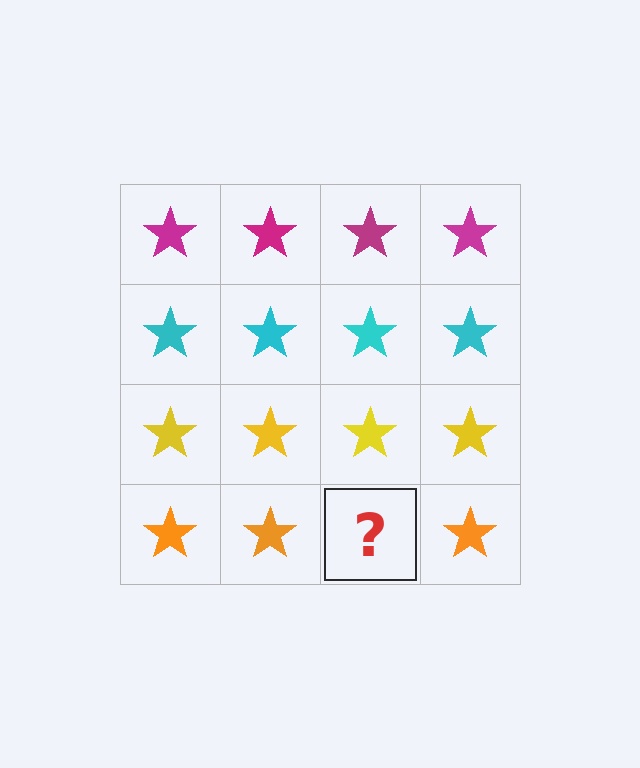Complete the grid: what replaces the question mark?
The question mark should be replaced with an orange star.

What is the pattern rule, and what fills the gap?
The rule is that each row has a consistent color. The gap should be filled with an orange star.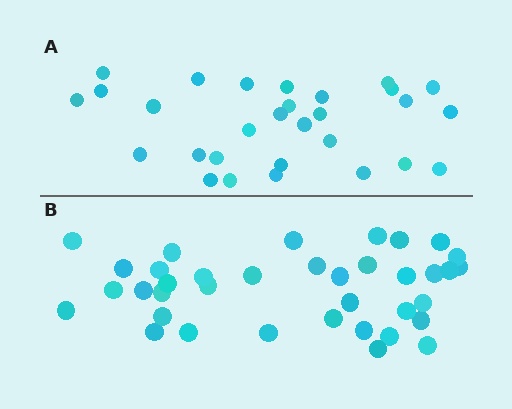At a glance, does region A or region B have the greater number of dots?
Region B (the bottom region) has more dots.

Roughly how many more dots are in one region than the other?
Region B has roughly 8 or so more dots than region A.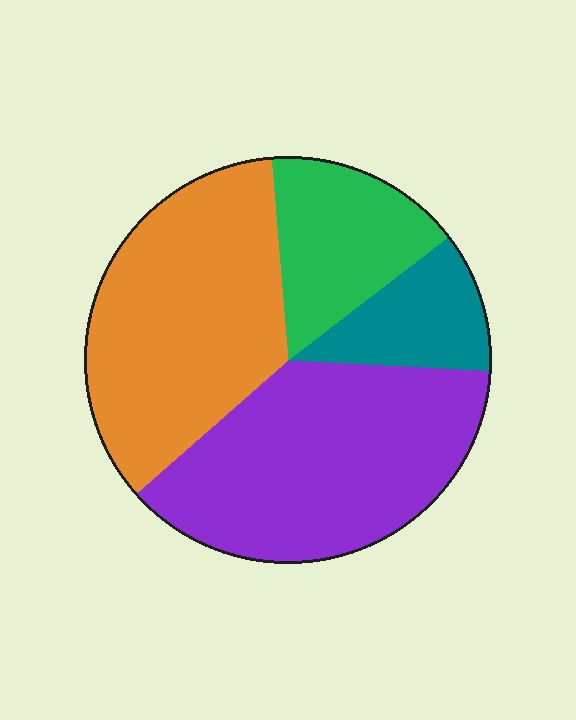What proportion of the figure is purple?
Purple covers 38% of the figure.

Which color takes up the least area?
Teal, at roughly 10%.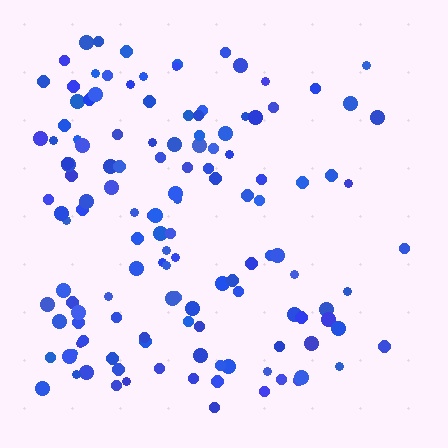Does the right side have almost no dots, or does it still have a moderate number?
Still a moderate number, just noticeably fewer than the left.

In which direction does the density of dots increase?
From right to left, with the left side densest.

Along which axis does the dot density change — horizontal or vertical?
Horizontal.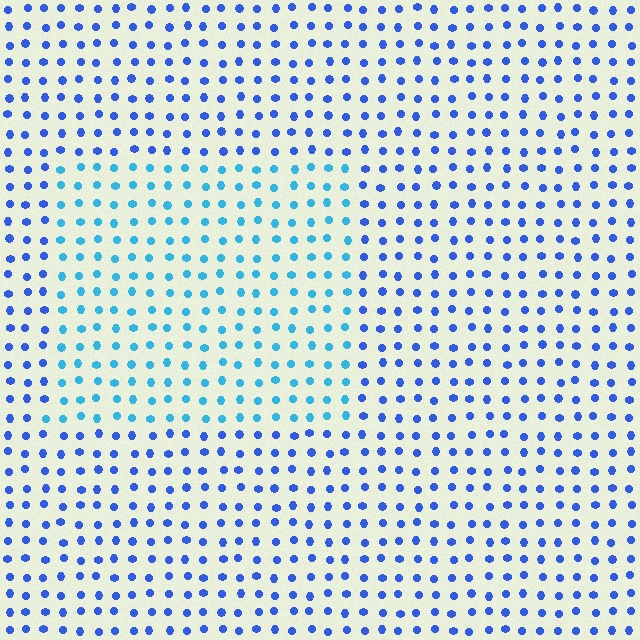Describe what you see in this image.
The image is filled with small blue elements in a uniform arrangement. A rectangle-shaped region is visible where the elements are tinted to a slightly different hue, forming a subtle color boundary.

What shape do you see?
I see a rectangle.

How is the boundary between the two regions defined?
The boundary is defined purely by a slight shift in hue (about 31 degrees). Spacing, size, and orientation are identical on both sides.